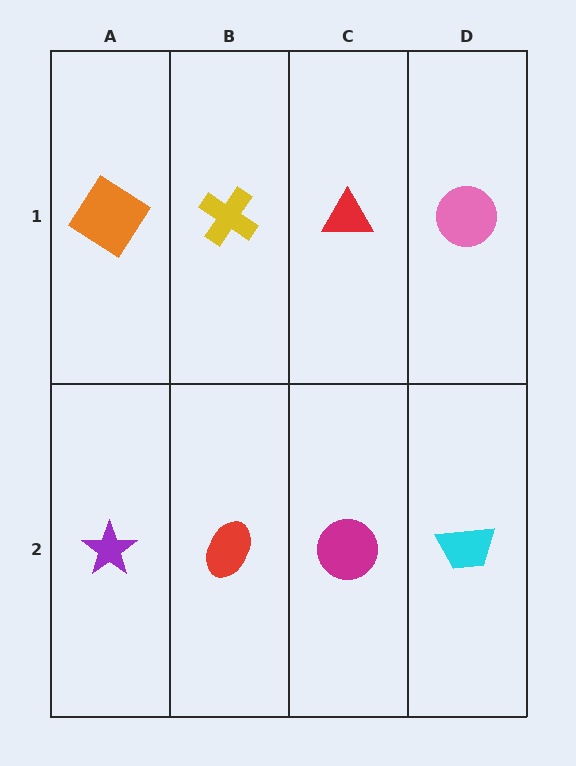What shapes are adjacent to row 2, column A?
An orange diamond (row 1, column A), a red ellipse (row 2, column B).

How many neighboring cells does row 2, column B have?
3.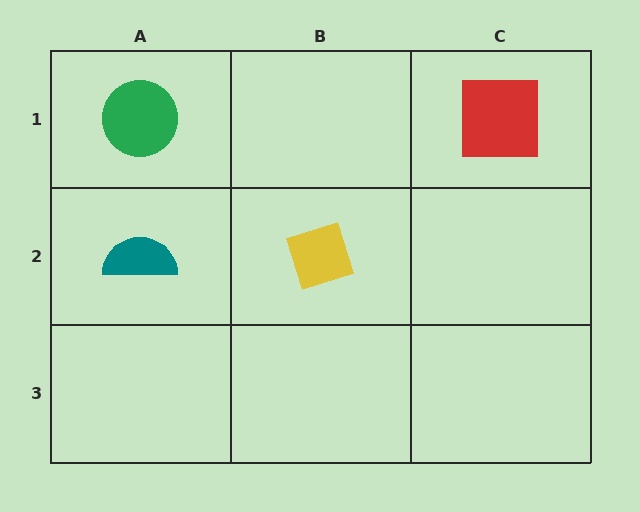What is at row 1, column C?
A red square.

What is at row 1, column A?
A green circle.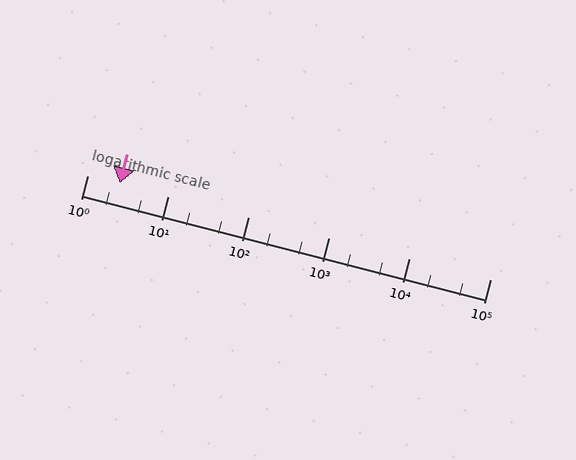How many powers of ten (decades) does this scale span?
The scale spans 5 decades, from 1 to 100000.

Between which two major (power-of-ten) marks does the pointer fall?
The pointer is between 1 and 10.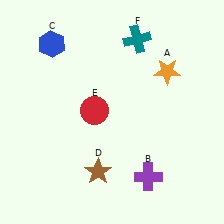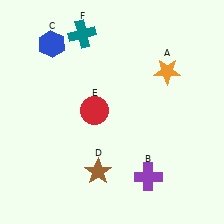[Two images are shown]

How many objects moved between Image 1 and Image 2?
1 object moved between the two images.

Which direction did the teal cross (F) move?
The teal cross (F) moved left.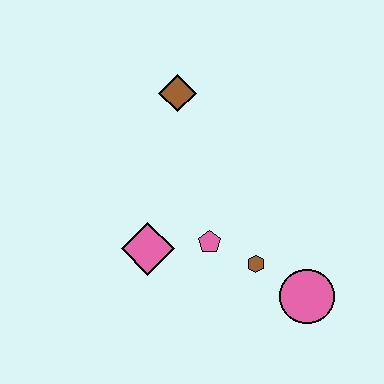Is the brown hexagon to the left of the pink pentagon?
No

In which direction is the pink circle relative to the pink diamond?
The pink circle is to the right of the pink diamond.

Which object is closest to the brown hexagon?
The pink pentagon is closest to the brown hexagon.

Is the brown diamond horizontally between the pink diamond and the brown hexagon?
Yes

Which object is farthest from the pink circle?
The brown diamond is farthest from the pink circle.